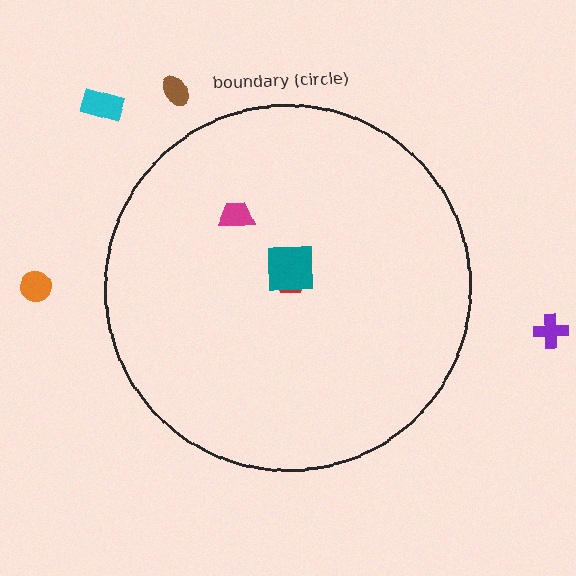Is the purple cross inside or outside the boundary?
Outside.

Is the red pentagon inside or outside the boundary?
Inside.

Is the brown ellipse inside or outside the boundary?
Outside.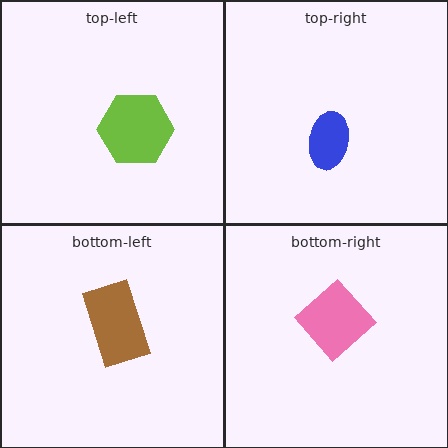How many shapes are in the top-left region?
1.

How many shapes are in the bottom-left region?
1.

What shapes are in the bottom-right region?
The pink diamond.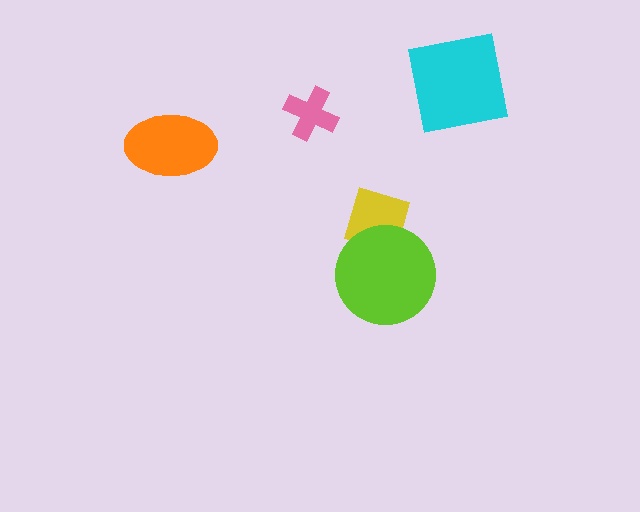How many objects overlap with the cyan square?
0 objects overlap with the cyan square.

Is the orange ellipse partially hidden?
No, no other shape covers it.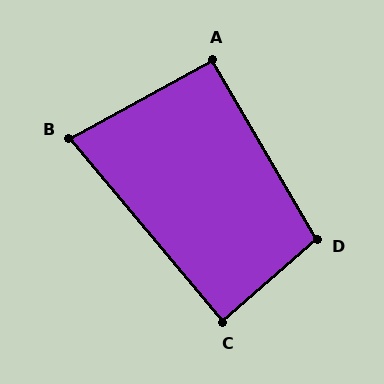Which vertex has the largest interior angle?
D, at approximately 101 degrees.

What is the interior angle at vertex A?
Approximately 91 degrees (approximately right).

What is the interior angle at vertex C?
Approximately 89 degrees (approximately right).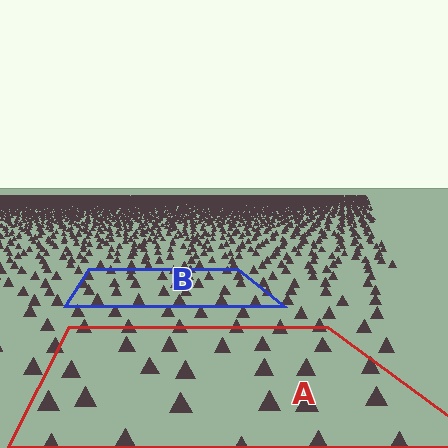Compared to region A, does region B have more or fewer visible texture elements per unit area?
Region B has more texture elements per unit area — they are packed more densely because it is farther away.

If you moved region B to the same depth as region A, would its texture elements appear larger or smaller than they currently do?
They would appear larger. At a closer depth, the same texture elements are projected at a bigger on-screen size.